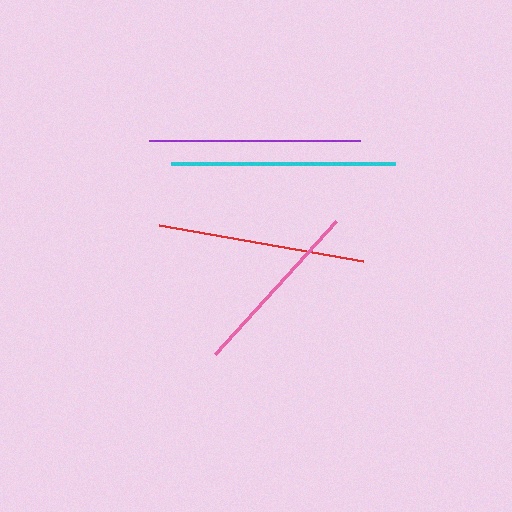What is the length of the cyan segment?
The cyan segment is approximately 224 pixels long.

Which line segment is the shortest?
The pink line is the shortest at approximately 180 pixels.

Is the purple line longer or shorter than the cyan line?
The cyan line is longer than the purple line.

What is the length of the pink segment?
The pink segment is approximately 180 pixels long.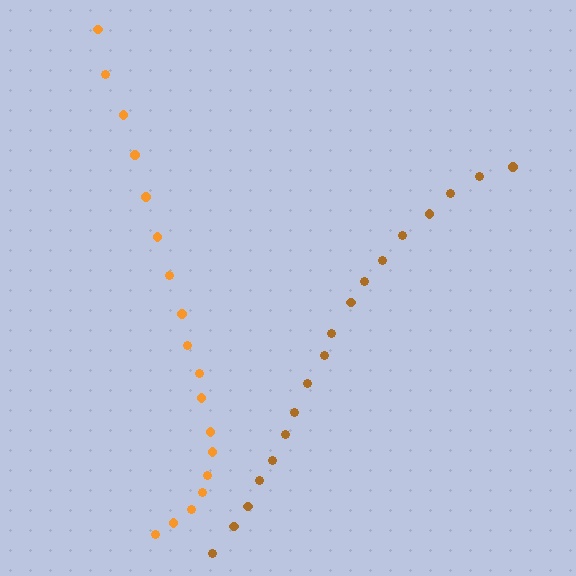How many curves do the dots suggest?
There are 2 distinct paths.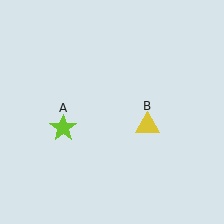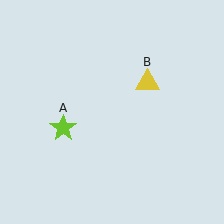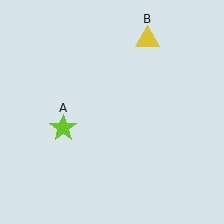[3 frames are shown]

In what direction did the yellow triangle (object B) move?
The yellow triangle (object B) moved up.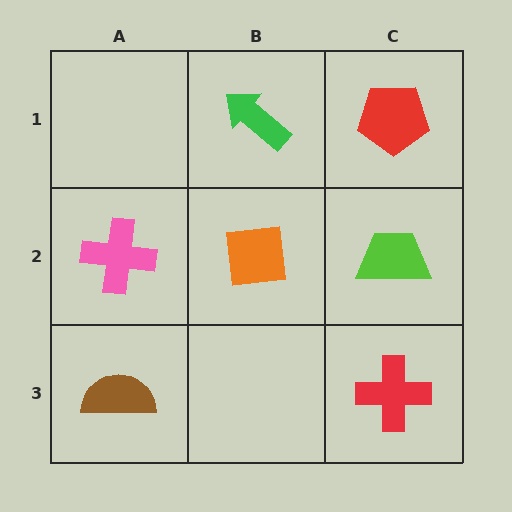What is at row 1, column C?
A red pentagon.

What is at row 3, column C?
A red cross.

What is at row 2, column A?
A pink cross.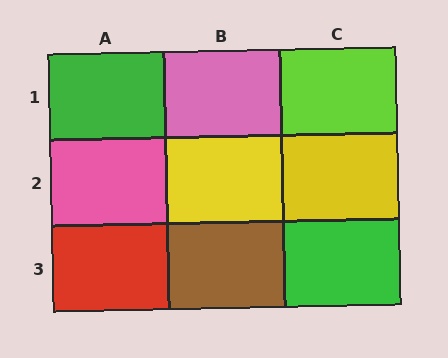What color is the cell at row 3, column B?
Brown.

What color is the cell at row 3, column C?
Green.